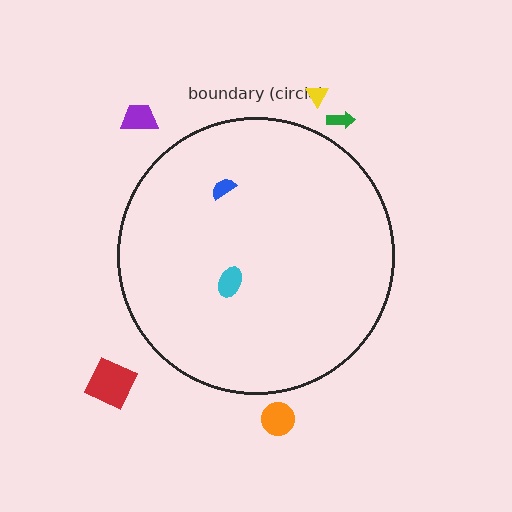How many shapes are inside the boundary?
2 inside, 5 outside.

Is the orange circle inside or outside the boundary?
Outside.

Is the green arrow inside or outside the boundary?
Outside.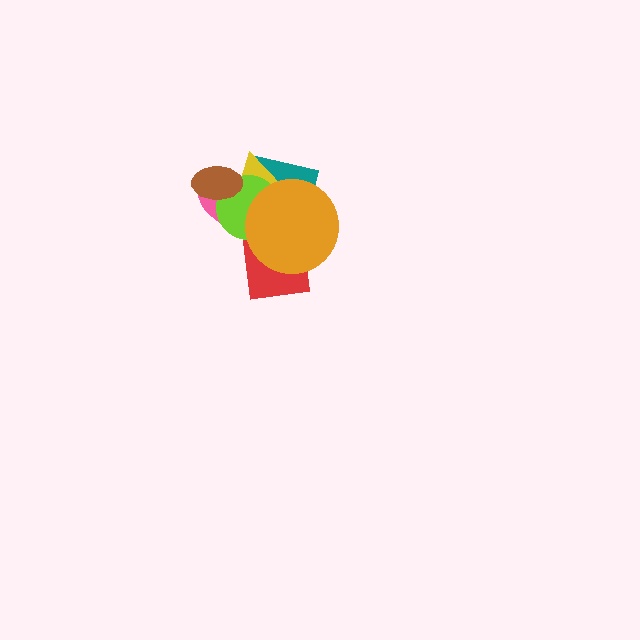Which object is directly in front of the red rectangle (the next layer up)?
The yellow triangle is directly in front of the red rectangle.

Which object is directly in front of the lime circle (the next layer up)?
The brown ellipse is directly in front of the lime circle.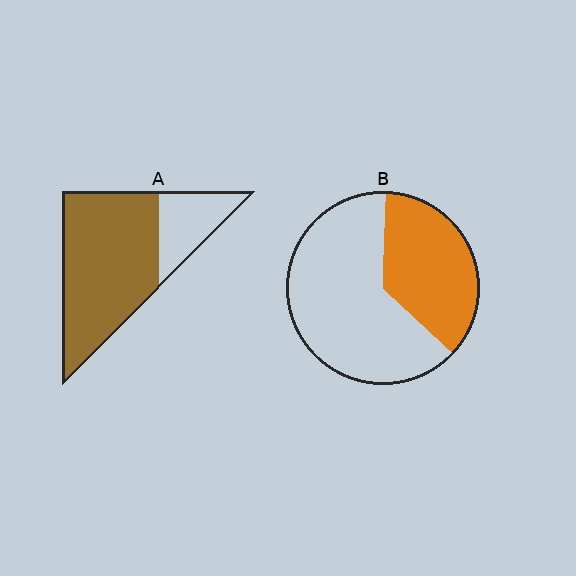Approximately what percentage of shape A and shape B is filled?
A is approximately 75% and B is approximately 35%.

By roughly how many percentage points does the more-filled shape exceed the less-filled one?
By roughly 40 percentage points (A over B).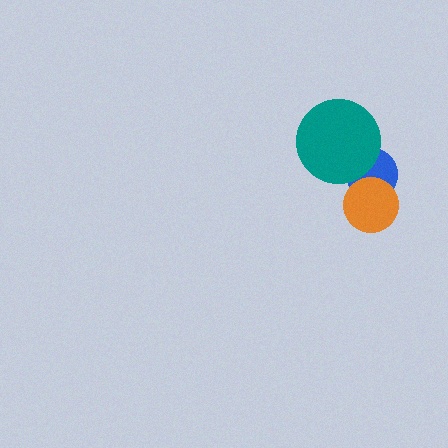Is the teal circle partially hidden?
No, no other shape covers it.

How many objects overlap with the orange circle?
1 object overlaps with the orange circle.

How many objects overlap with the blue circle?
2 objects overlap with the blue circle.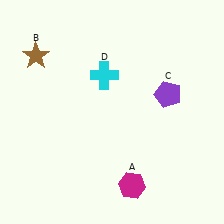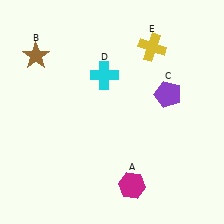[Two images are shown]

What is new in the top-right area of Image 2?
A yellow cross (E) was added in the top-right area of Image 2.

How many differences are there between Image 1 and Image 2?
There is 1 difference between the two images.